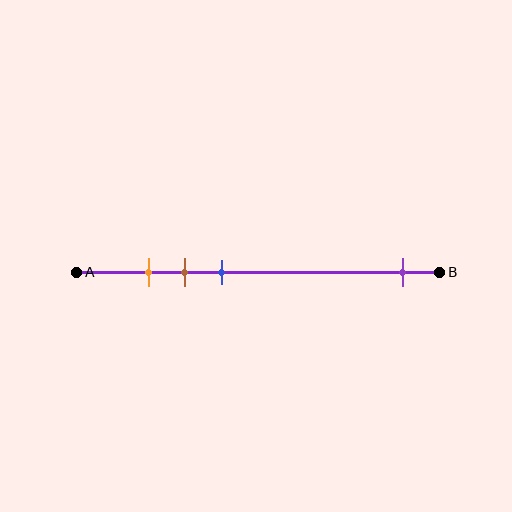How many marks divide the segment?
There are 4 marks dividing the segment.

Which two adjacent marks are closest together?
The orange and brown marks are the closest adjacent pair.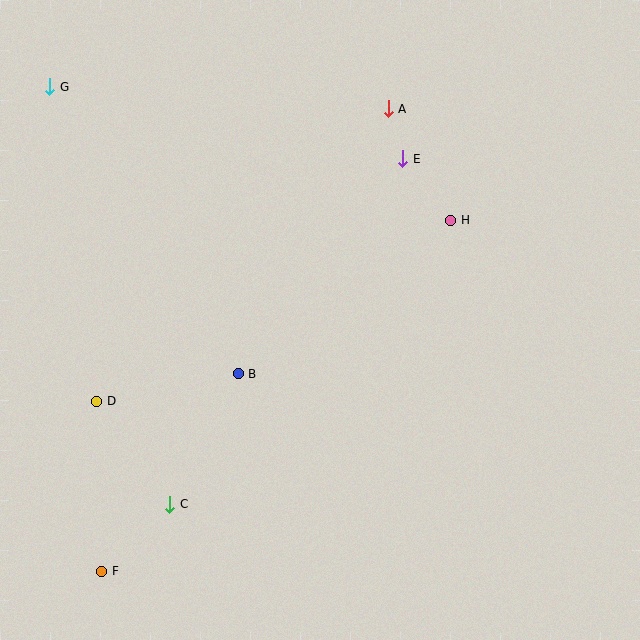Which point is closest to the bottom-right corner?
Point H is closest to the bottom-right corner.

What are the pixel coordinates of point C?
Point C is at (170, 504).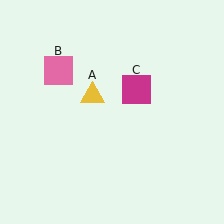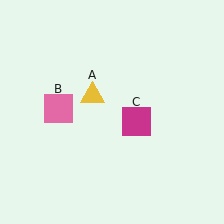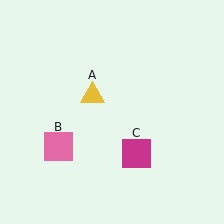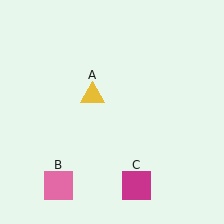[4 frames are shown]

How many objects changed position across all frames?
2 objects changed position: pink square (object B), magenta square (object C).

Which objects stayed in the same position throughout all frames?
Yellow triangle (object A) remained stationary.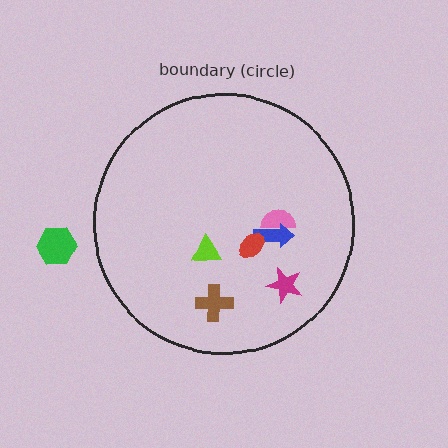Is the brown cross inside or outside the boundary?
Inside.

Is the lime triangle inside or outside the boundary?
Inside.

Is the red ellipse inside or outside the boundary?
Inside.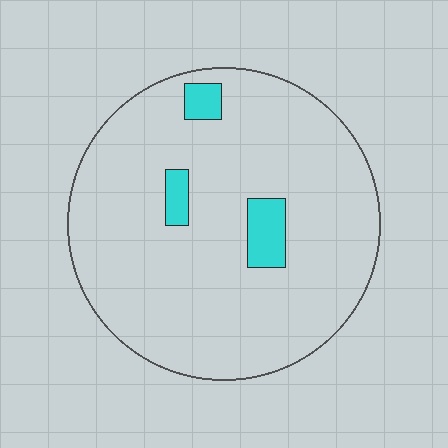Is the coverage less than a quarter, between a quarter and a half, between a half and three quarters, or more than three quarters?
Less than a quarter.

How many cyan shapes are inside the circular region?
3.